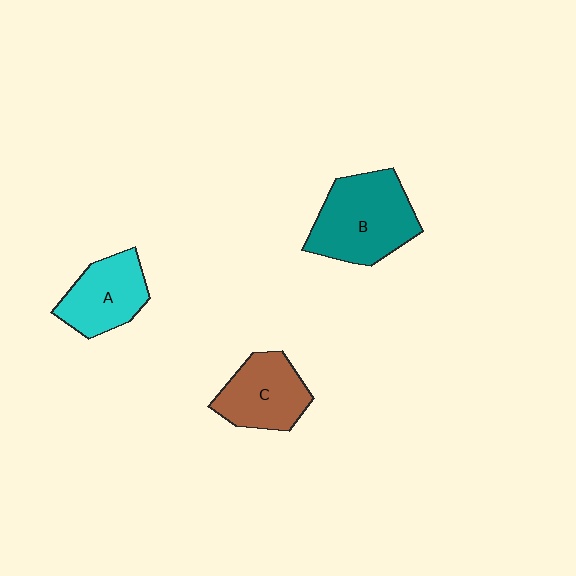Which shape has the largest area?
Shape B (teal).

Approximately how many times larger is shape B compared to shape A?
Approximately 1.4 times.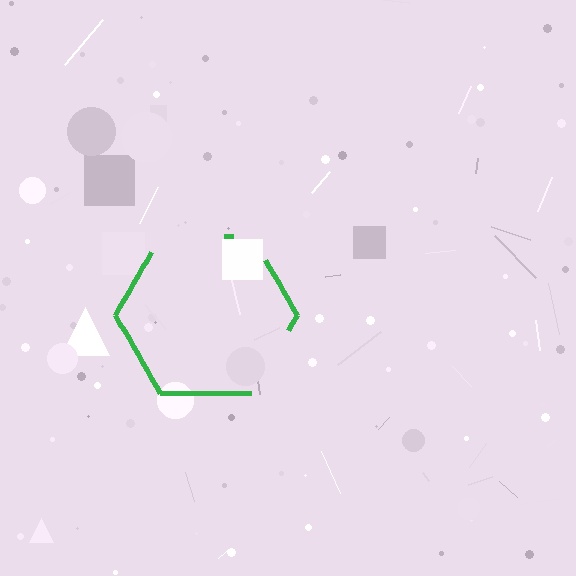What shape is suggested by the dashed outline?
The dashed outline suggests a hexagon.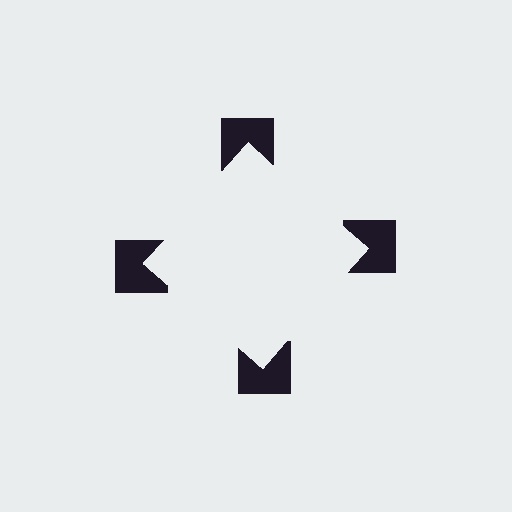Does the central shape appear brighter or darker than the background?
It typically appears slightly brighter than the background, even though no actual brightness change is drawn.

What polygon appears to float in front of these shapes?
An illusory square — its edges are inferred from the aligned wedge cuts in the notched squares, not physically drawn.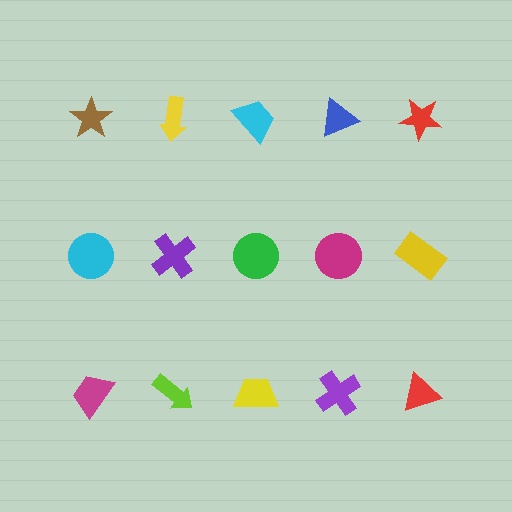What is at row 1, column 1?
A brown star.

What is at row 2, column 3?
A green circle.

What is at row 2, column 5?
A yellow rectangle.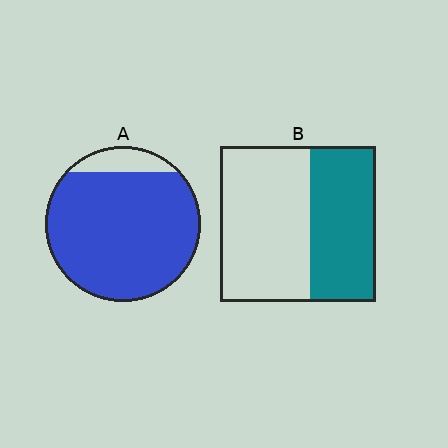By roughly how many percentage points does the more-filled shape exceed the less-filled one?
By roughly 45 percentage points (A over B).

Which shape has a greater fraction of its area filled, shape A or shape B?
Shape A.